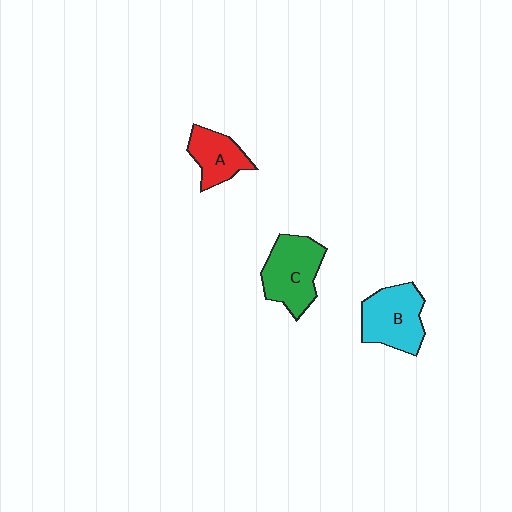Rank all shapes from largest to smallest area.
From largest to smallest: C (green), B (cyan), A (red).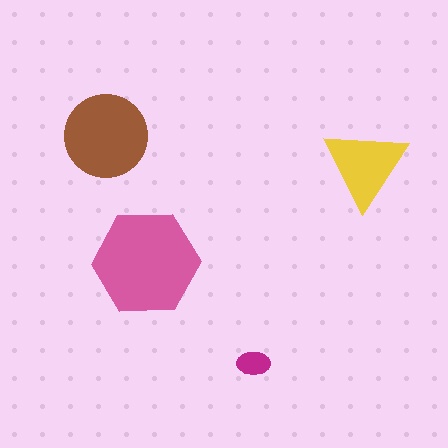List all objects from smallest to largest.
The magenta ellipse, the yellow triangle, the brown circle, the pink hexagon.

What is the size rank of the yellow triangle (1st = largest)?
3rd.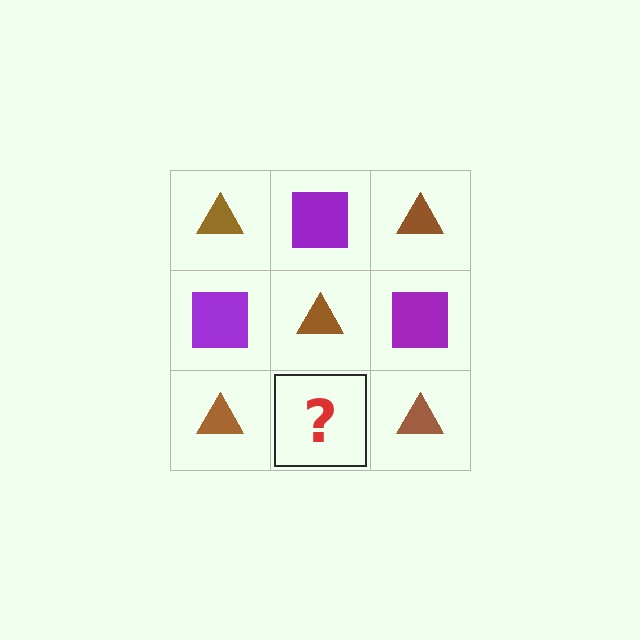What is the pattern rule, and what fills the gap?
The rule is that it alternates brown triangle and purple square in a checkerboard pattern. The gap should be filled with a purple square.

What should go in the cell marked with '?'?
The missing cell should contain a purple square.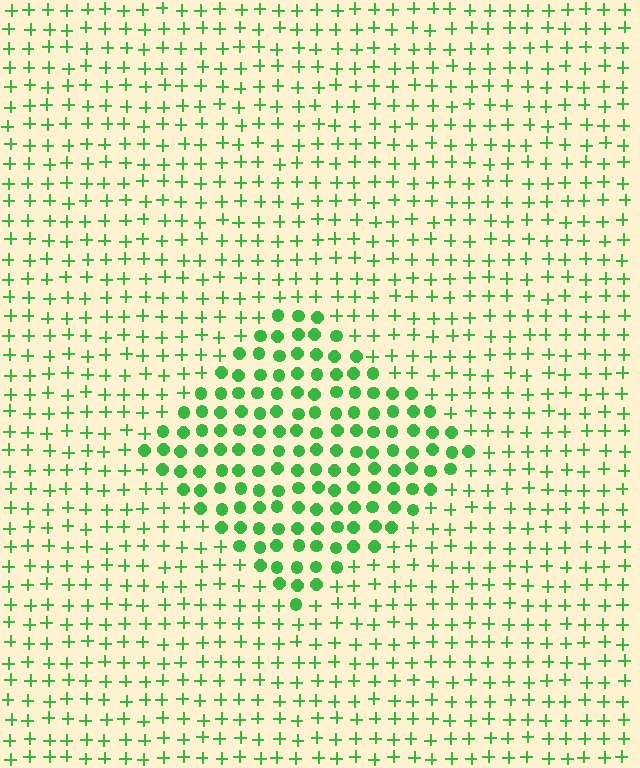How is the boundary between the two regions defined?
The boundary is defined by a change in element shape: circles inside vs. plus signs outside. All elements share the same color and spacing.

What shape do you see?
I see a diamond.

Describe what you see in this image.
The image is filled with small green elements arranged in a uniform grid. A diamond-shaped region contains circles, while the surrounding area contains plus signs. The boundary is defined purely by the change in element shape.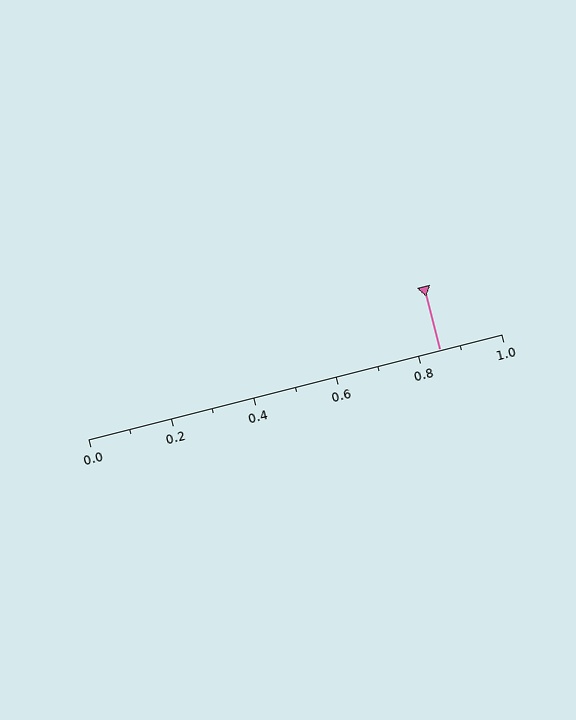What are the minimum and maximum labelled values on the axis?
The axis runs from 0.0 to 1.0.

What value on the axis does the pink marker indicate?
The marker indicates approximately 0.85.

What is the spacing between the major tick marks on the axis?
The major ticks are spaced 0.2 apart.